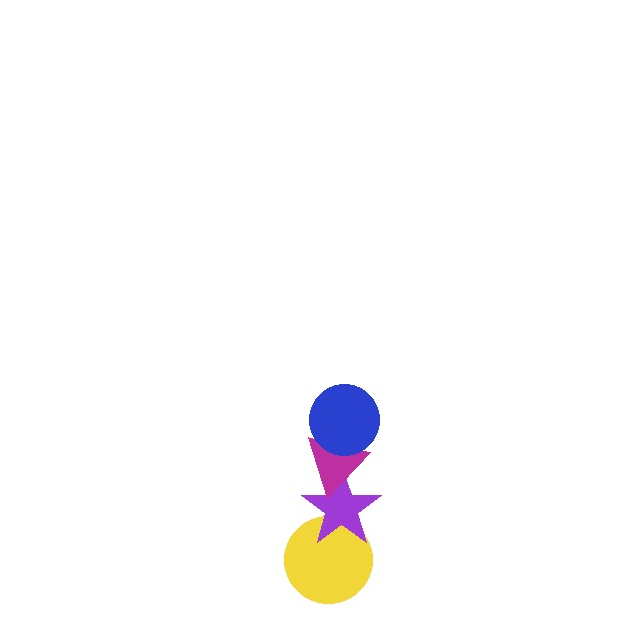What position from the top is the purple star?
The purple star is 3rd from the top.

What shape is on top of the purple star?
The magenta triangle is on top of the purple star.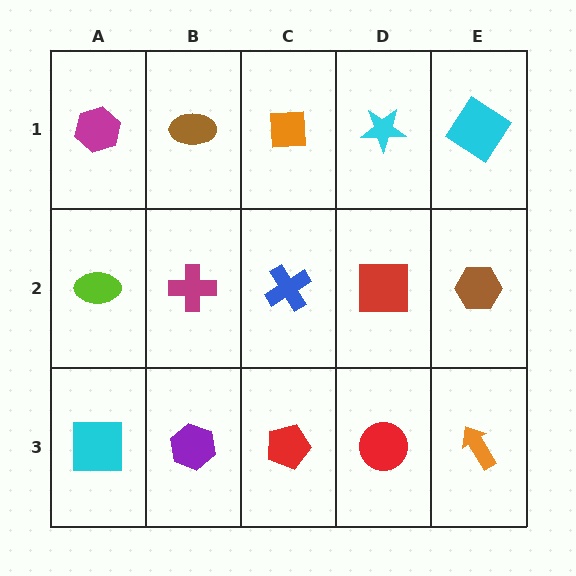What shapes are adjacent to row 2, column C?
An orange square (row 1, column C), a red pentagon (row 3, column C), a magenta cross (row 2, column B), a red square (row 2, column D).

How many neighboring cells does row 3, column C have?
3.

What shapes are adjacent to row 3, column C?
A blue cross (row 2, column C), a purple hexagon (row 3, column B), a red circle (row 3, column D).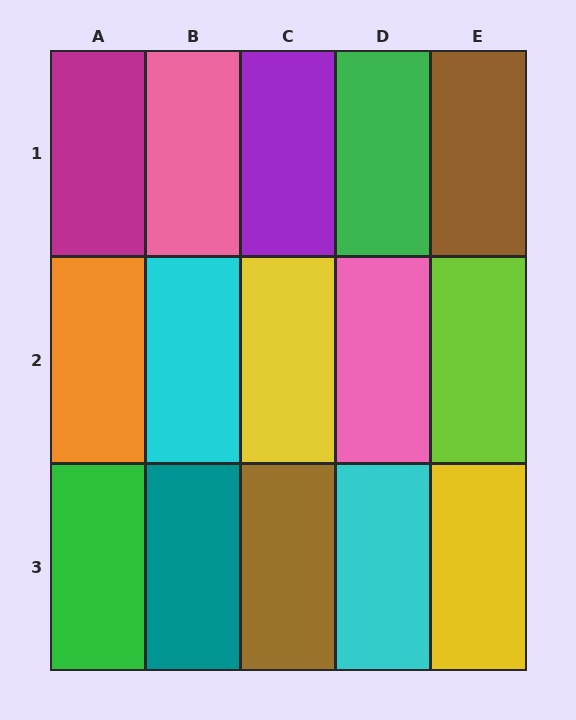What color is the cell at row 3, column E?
Yellow.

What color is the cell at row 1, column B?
Pink.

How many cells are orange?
1 cell is orange.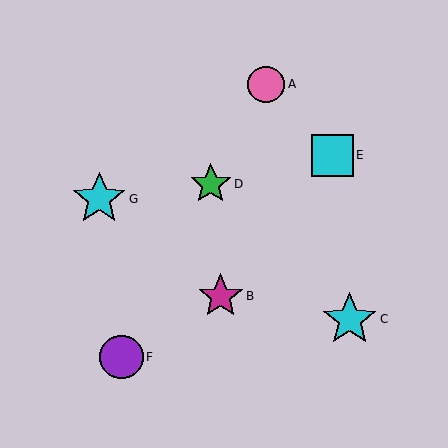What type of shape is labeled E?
Shape E is a cyan square.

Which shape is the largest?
The cyan star (labeled C) is the largest.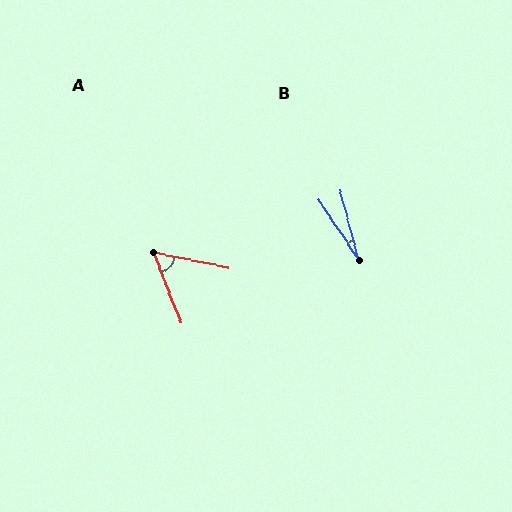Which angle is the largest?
A, at approximately 57 degrees.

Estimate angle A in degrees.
Approximately 57 degrees.